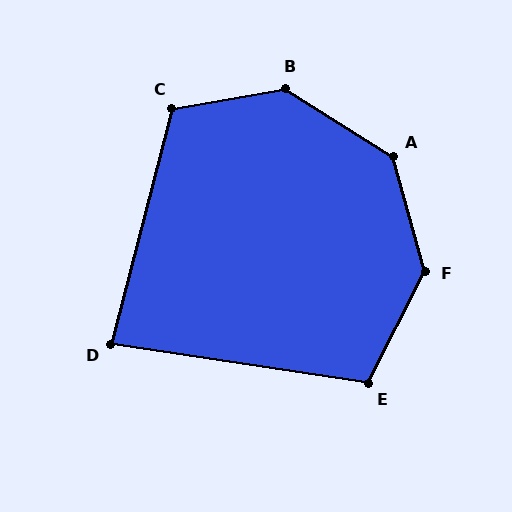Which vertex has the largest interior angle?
B, at approximately 138 degrees.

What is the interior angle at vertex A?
Approximately 137 degrees (obtuse).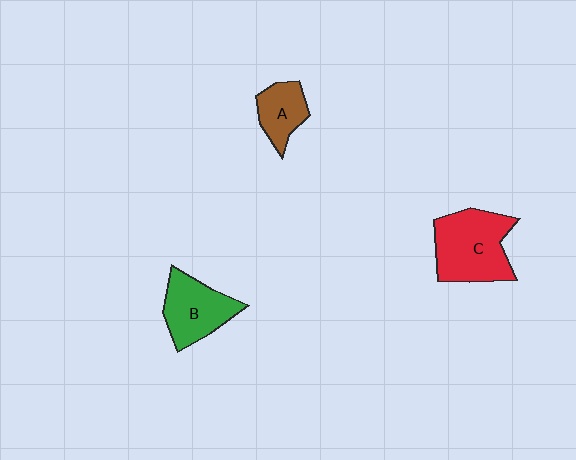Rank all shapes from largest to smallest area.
From largest to smallest: C (red), B (green), A (brown).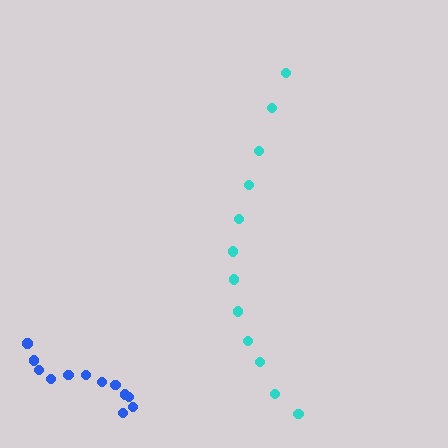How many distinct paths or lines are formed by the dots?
There are 2 distinct paths.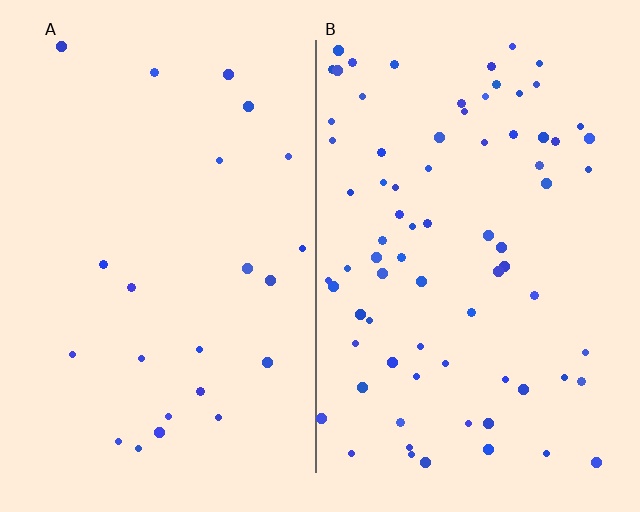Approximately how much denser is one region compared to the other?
Approximately 3.4× — region B over region A.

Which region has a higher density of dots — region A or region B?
B (the right).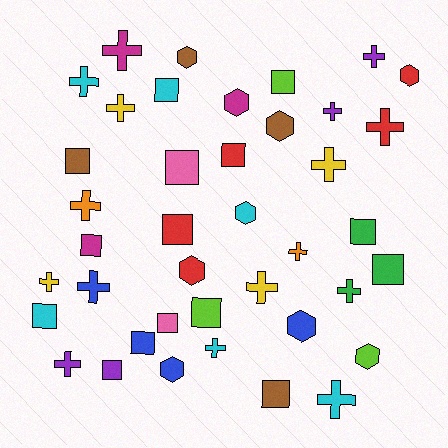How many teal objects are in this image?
There are no teal objects.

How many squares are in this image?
There are 15 squares.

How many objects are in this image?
There are 40 objects.